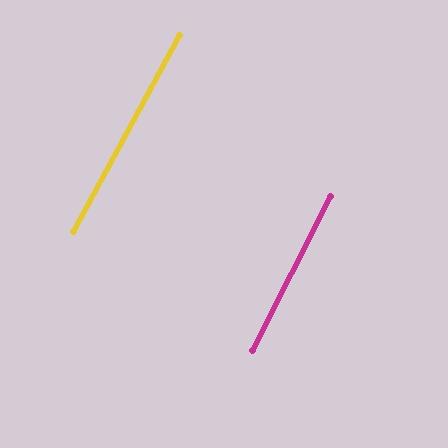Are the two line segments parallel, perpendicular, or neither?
Parallel — their directions differ by only 1.8°.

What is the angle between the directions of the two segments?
Approximately 2 degrees.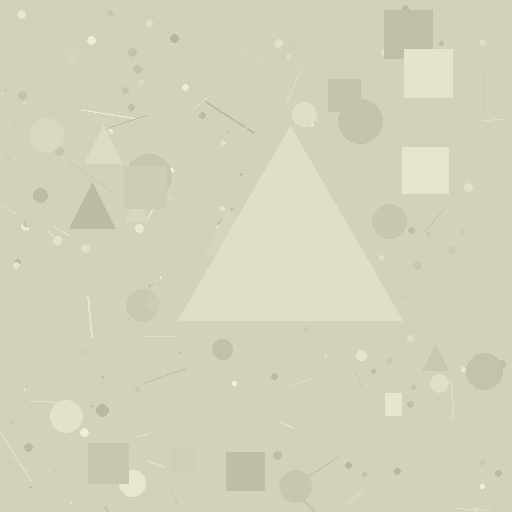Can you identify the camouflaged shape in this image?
The camouflaged shape is a triangle.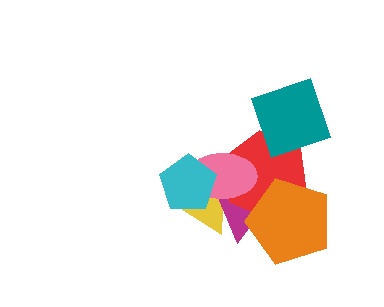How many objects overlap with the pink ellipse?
4 objects overlap with the pink ellipse.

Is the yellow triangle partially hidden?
Yes, it is partially covered by another shape.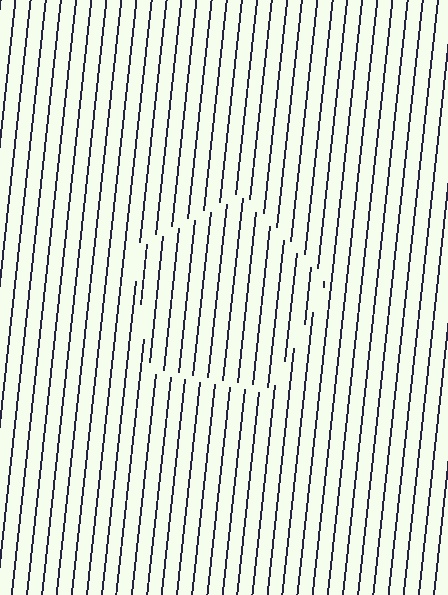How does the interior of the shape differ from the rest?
The interior of the shape contains the same grating, shifted by half a period — the contour is defined by the phase discontinuity where line-ends from the inner and outer gratings abut.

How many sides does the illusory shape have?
5 sides — the line-ends trace a pentagon.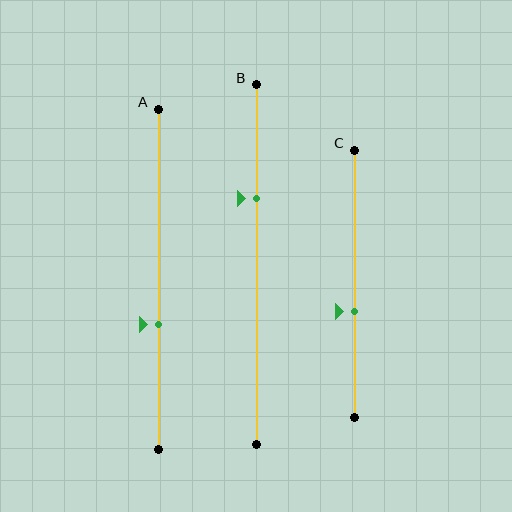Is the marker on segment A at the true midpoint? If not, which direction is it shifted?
No, the marker on segment A is shifted downward by about 13% of the segment length.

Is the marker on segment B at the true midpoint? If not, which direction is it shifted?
No, the marker on segment B is shifted upward by about 19% of the segment length.